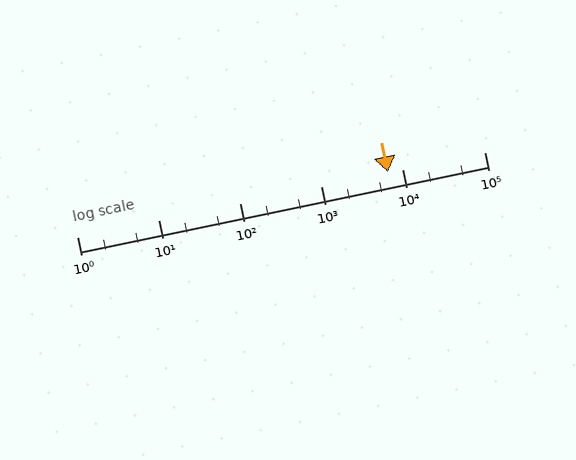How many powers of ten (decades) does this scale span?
The scale spans 5 decades, from 1 to 100000.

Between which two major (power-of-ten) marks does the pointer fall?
The pointer is between 1000 and 10000.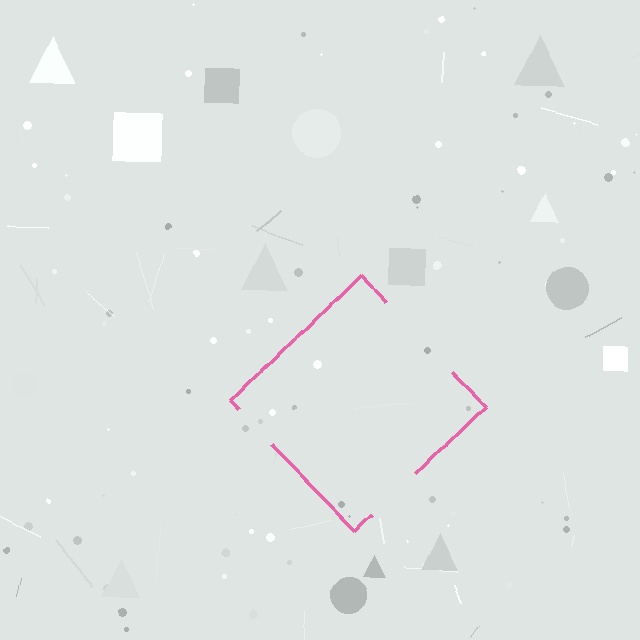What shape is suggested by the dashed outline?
The dashed outline suggests a diamond.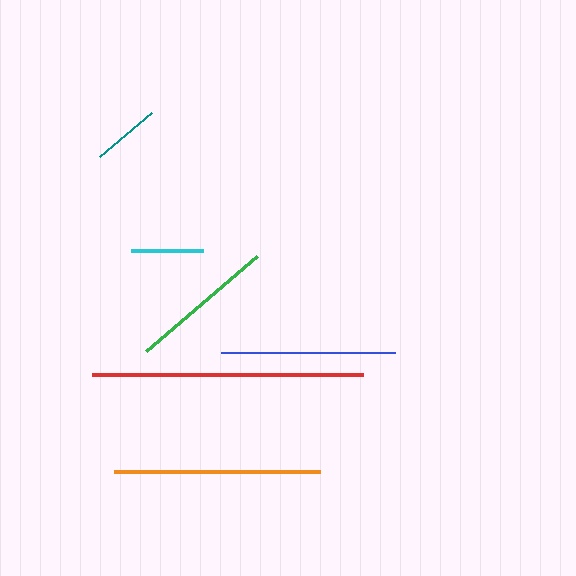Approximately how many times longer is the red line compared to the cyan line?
The red line is approximately 3.8 times the length of the cyan line.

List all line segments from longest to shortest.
From longest to shortest: red, orange, blue, green, cyan, teal.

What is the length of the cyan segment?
The cyan segment is approximately 72 pixels long.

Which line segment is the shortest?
The teal line is the shortest at approximately 68 pixels.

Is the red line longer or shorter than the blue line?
The red line is longer than the blue line.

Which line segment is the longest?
The red line is the longest at approximately 271 pixels.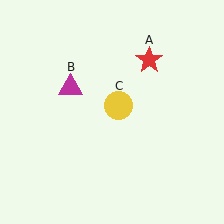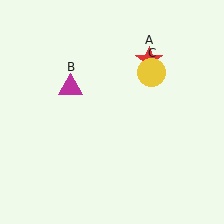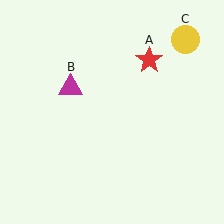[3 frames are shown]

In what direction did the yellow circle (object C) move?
The yellow circle (object C) moved up and to the right.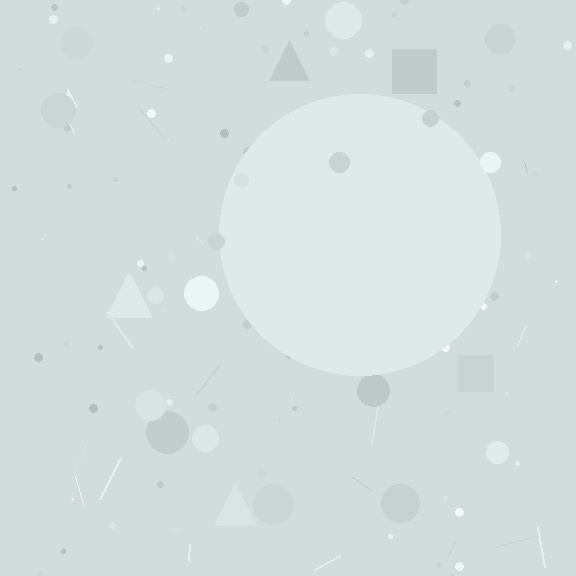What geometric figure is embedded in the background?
A circle is embedded in the background.